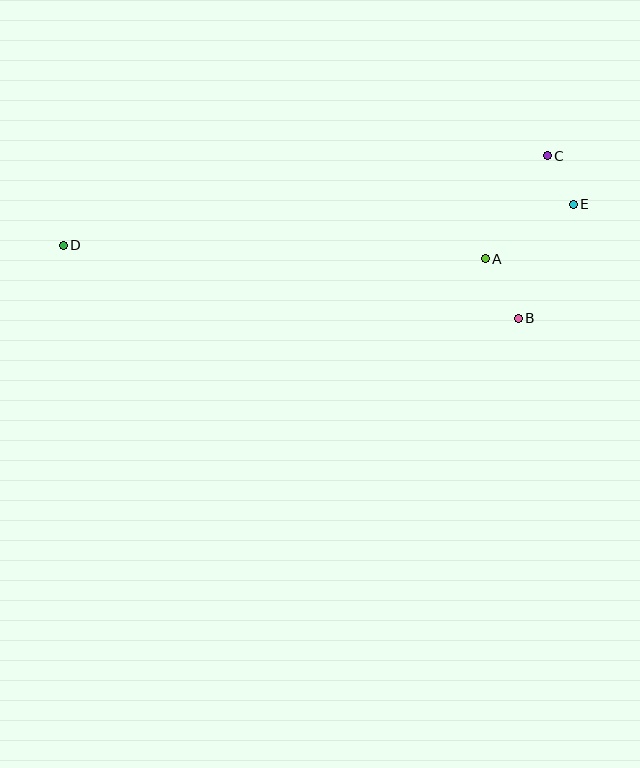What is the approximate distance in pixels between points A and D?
The distance between A and D is approximately 422 pixels.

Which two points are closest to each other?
Points C and E are closest to each other.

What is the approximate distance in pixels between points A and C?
The distance between A and C is approximately 120 pixels.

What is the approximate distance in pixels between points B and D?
The distance between B and D is approximately 460 pixels.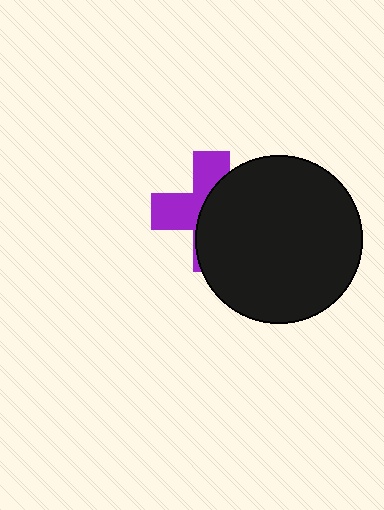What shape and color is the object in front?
The object in front is a black circle.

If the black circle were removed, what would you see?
You would see the complete purple cross.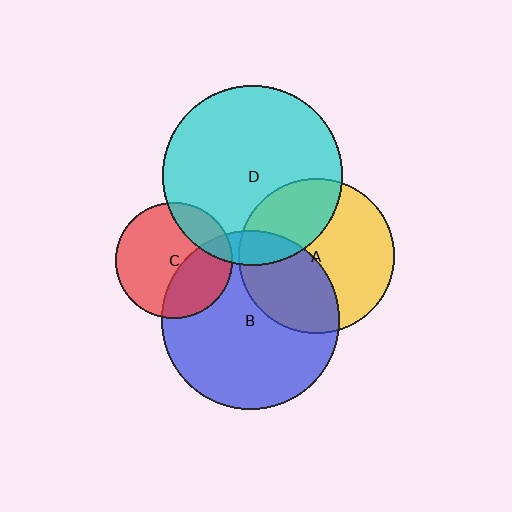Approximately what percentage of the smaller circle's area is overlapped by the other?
Approximately 40%.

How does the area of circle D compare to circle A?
Approximately 1.3 times.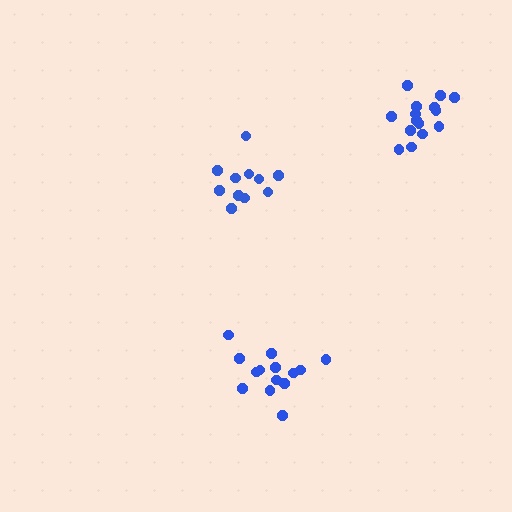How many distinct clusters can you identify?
There are 3 distinct clusters.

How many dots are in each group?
Group 1: 15 dots, Group 2: 14 dots, Group 3: 11 dots (40 total).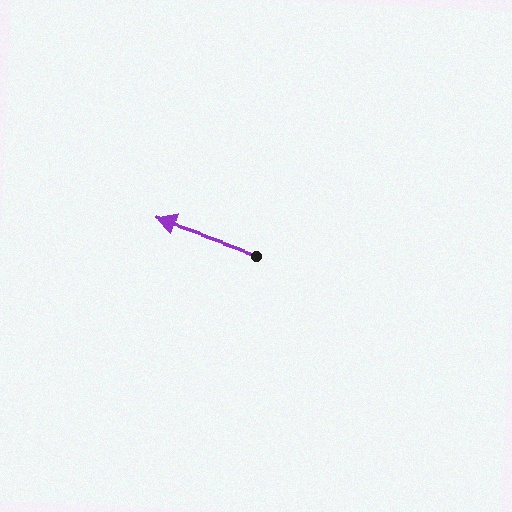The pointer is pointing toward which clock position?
Roughly 10 o'clock.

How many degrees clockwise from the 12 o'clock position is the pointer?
Approximately 289 degrees.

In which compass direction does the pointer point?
West.